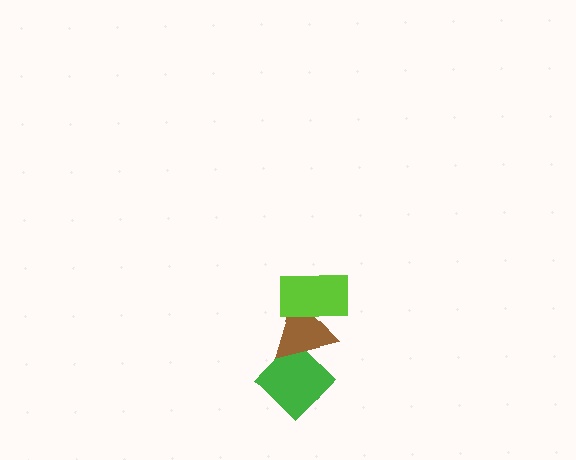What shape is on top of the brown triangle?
The lime rectangle is on top of the brown triangle.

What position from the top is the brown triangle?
The brown triangle is 2nd from the top.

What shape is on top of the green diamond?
The brown triangle is on top of the green diamond.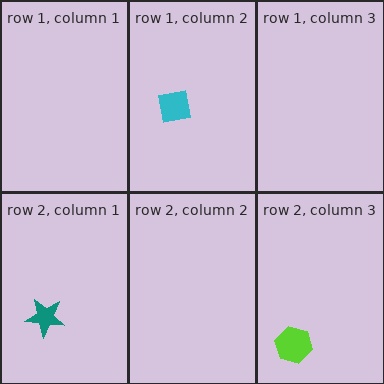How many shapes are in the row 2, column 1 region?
1.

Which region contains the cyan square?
The row 1, column 2 region.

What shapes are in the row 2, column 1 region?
The teal star.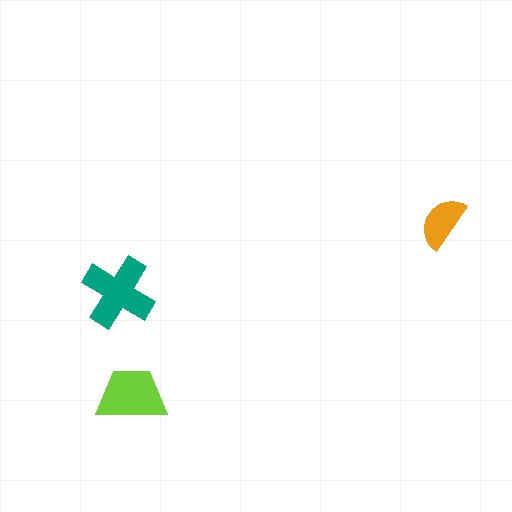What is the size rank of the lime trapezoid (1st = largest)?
2nd.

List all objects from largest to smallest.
The teal cross, the lime trapezoid, the orange semicircle.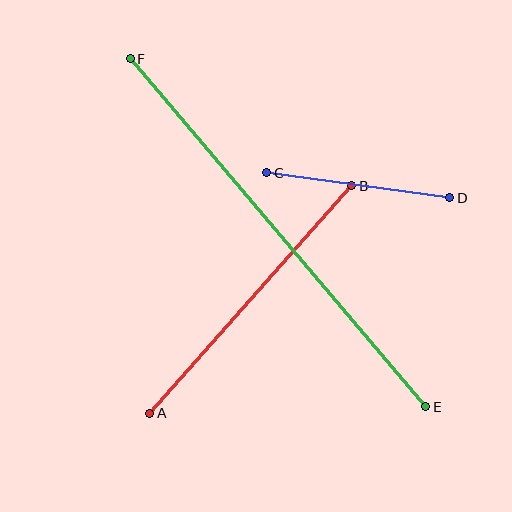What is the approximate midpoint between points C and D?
The midpoint is at approximately (358, 185) pixels.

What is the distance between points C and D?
The distance is approximately 185 pixels.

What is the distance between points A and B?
The distance is approximately 304 pixels.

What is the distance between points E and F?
The distance is approximately 456 pixels.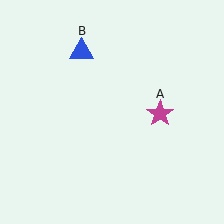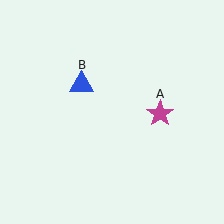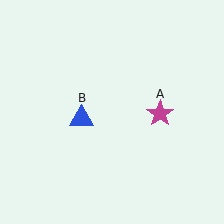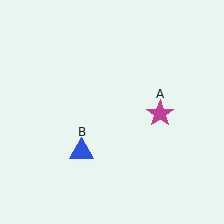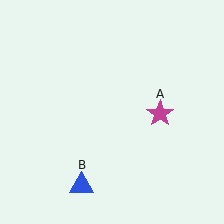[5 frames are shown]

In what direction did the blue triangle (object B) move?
The blue triangle (object B) moved down.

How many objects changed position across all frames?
1 object changed position: blue triangle (object B).